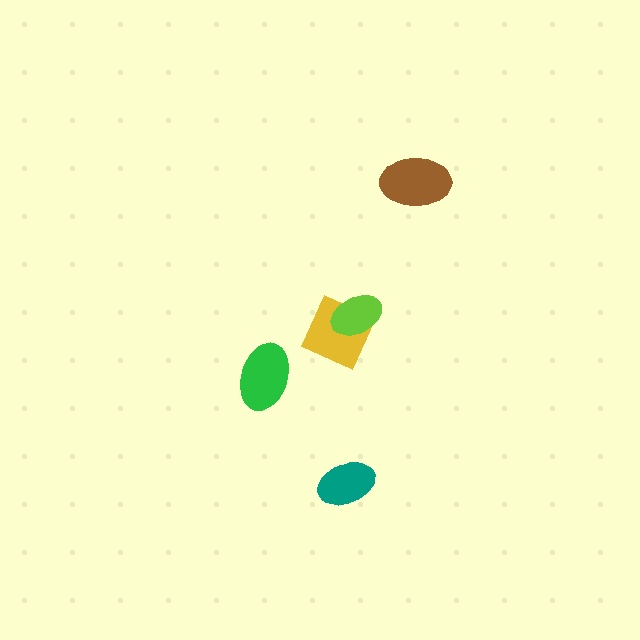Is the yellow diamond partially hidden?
Yes, it is partially covered by another shape.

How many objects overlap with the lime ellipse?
1 object overlaps with the lime ellipse.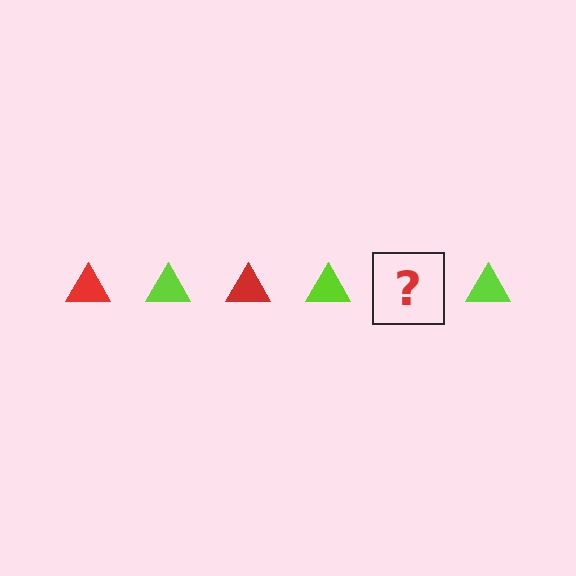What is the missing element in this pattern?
The missing element is a red triangle.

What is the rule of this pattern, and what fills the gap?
The rule is that the pattern cycles through red, lime triangles. The gap should be filled with a red triangle.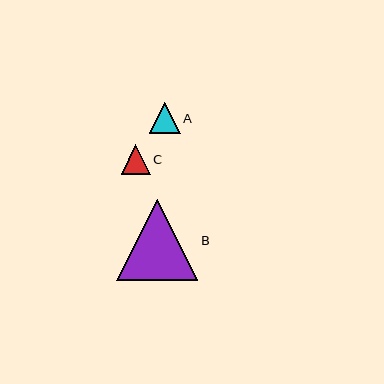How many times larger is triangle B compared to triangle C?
Triangle B is approximately 2.8 times the size of triangle C.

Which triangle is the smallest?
Triangle C is the smallest with a size of approximately 29 pixels.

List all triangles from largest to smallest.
From largest to smallest: B, A, C.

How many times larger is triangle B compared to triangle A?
Triangle B is approximately 2.6 times the size of triangle A.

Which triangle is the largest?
Triangle B is the largest with a size of approximately 82 pixels.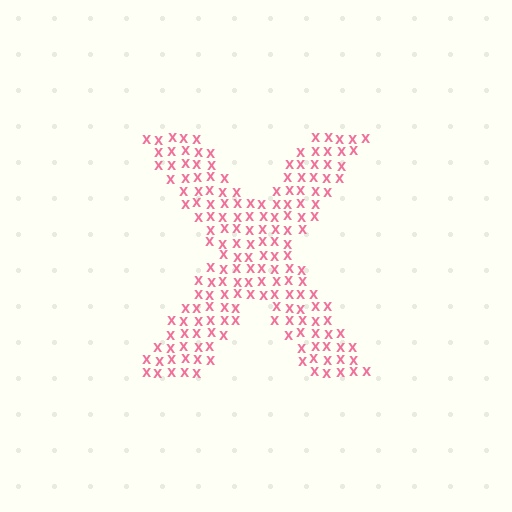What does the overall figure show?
The overall figure shows the letter X.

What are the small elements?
The small elements are letter X's.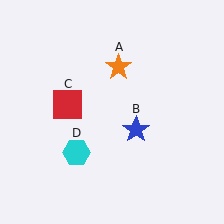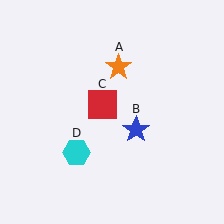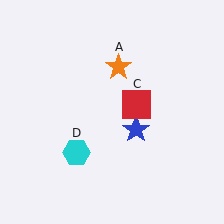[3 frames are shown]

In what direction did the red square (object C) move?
The red square (object C) moved right.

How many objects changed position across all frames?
1 object changed position: red square (object C).